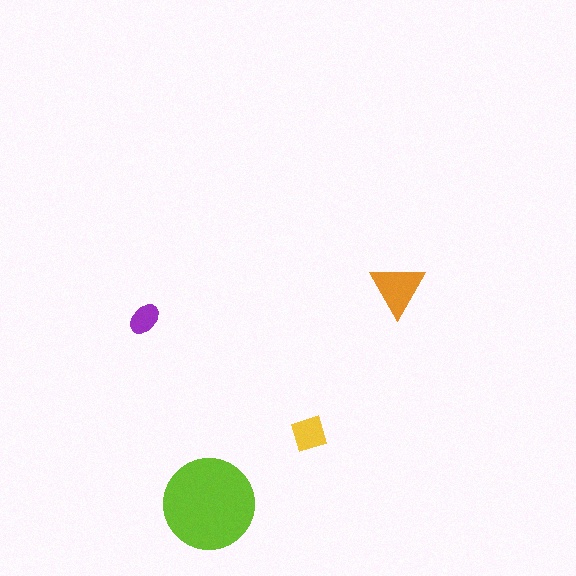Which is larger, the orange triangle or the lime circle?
The lime circle.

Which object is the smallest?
The purple ellipse.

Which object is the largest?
The lime circle.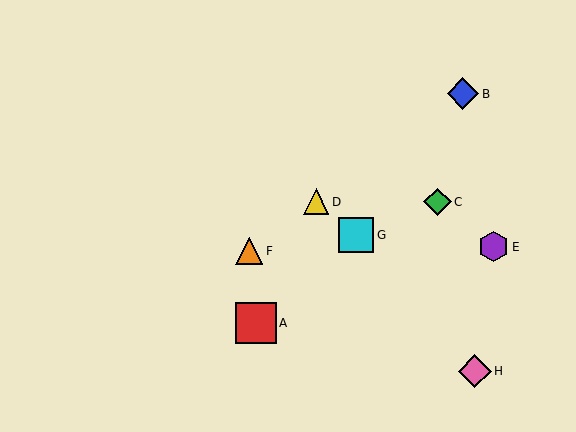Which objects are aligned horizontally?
Objects C, D are aligned horizontally.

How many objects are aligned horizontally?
2 objects (C, D) are aligned horizontally.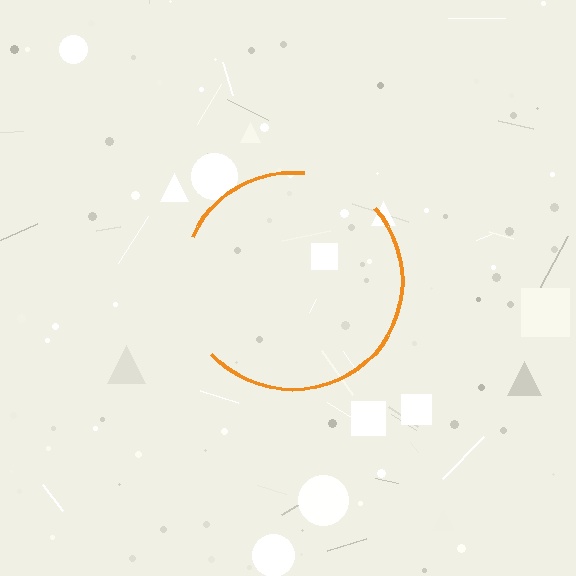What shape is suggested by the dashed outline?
The dashed outline suggests a circle.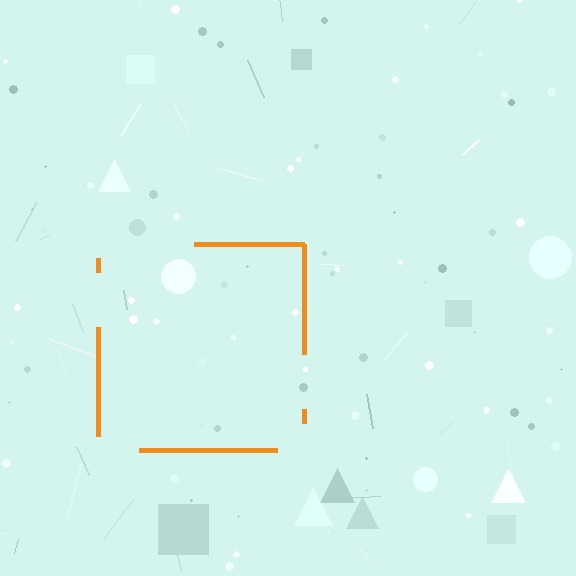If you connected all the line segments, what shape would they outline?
They would outline a square.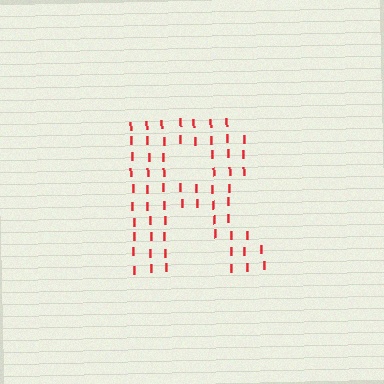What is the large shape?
The large shape is the letter R.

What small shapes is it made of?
It is made of small letter I's.